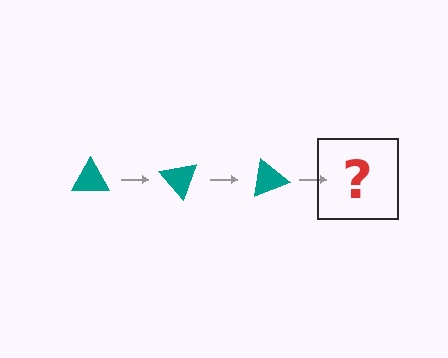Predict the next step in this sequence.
The next step is a teal triangle rotated 150 degrees.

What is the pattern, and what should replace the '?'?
The pattern is that the triangle rotates 50 degrees each step. The '?' should be a teal triangle rotated 150 degrees.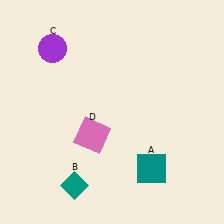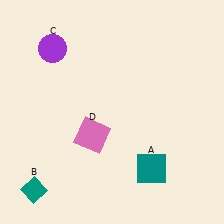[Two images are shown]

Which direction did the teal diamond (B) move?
The teal diamond (B) moved left.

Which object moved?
The teal diamond (B) moved left.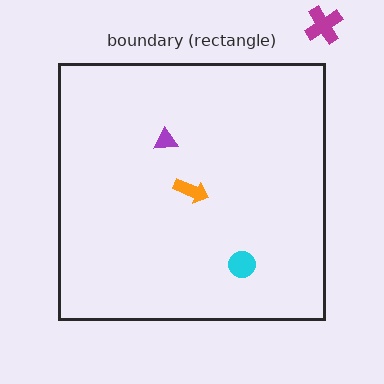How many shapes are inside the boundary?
3 inside, 1 outside.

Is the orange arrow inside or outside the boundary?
Inside.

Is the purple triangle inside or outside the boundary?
Inside.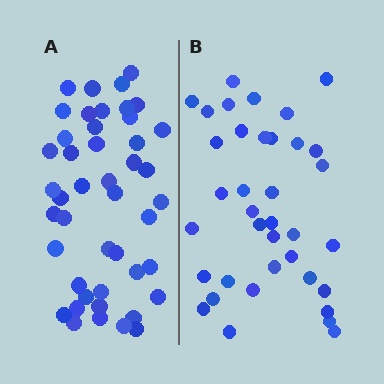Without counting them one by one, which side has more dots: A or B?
Region A (the left region) has more dots.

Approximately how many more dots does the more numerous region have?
Region A has roughly 8 or so more dots than region B.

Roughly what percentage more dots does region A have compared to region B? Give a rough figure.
About 20% more.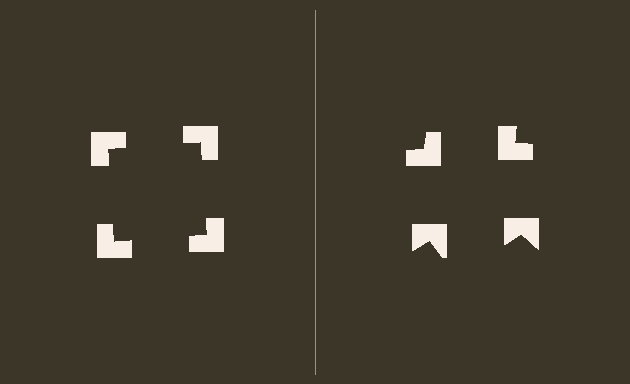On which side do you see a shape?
An illusory square appears on the left side. On the right side the wedge cuts are rotated, so no coherent shape forms.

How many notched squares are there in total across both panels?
8 — 4 on each side.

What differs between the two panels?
The notched squares are positioned identically on both sides; only the wedge orientations differ. On the left they align to a square; on the right they are misaligned.